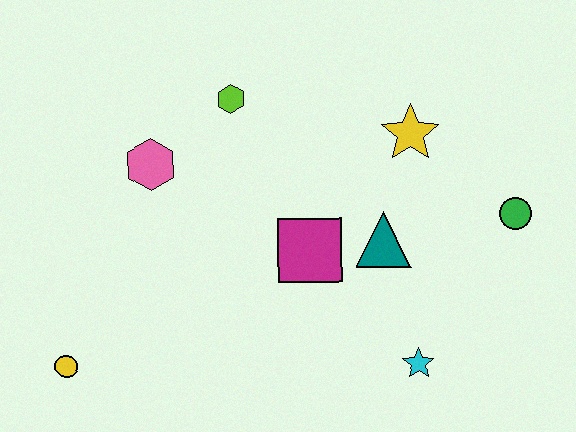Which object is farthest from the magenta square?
The yellow circle is farthest from the magenta square.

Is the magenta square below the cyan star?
No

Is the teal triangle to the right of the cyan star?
No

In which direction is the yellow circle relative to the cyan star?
The yellow circle is to the left of the cyan star.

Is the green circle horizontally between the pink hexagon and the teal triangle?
No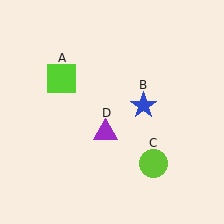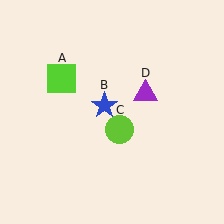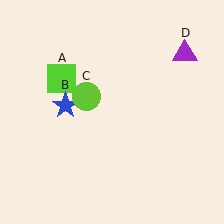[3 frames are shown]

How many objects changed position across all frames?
3 objects changed position: blue star (object B), lime circle (object C), purple triangle (object D).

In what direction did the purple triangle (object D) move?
The purple triangle (object D) moved up and to the right.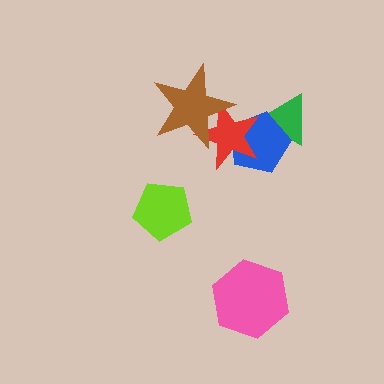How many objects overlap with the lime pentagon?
0 objects overlap with the lime pentagon.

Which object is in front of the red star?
The brown star is in front of the red star.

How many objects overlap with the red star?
2 objects overlap with the red star.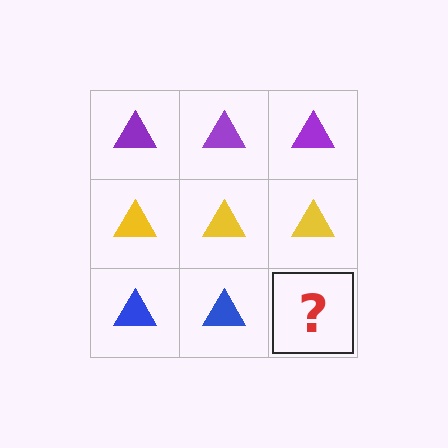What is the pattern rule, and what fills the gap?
The rule is that each row has a consistent color. The gap should be filled with a blue triangle.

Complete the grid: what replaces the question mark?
The question mark should be replaced with a blue triangle.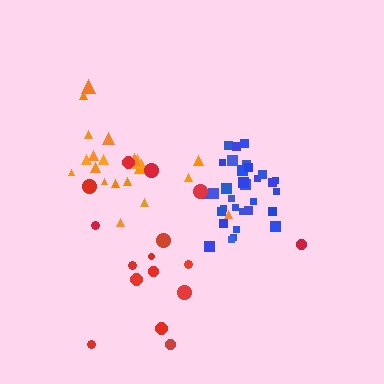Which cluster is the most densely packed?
Blue.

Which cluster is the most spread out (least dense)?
Red.